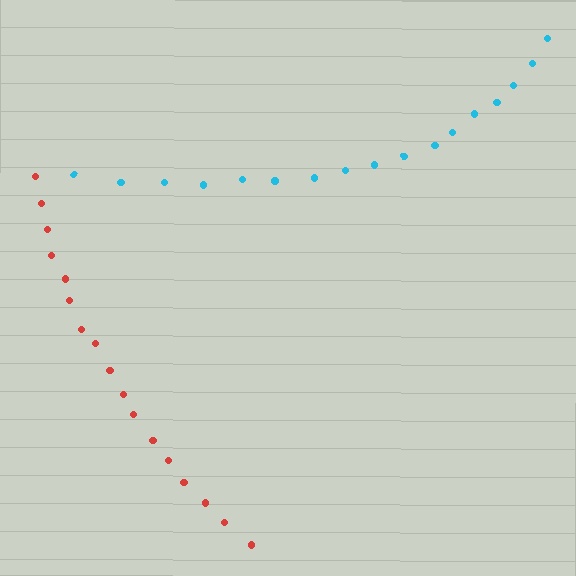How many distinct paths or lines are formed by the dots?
There are 2 distinct paths.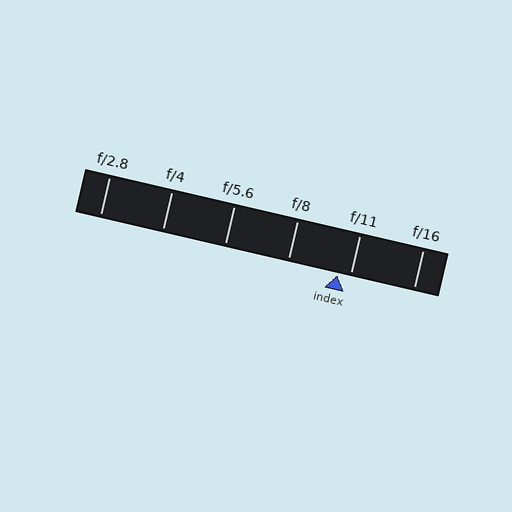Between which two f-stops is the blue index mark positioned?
The index mark is between f/8 and f/11.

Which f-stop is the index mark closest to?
The index mark is closest to f/11.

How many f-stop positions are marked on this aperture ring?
There are 6 f-stop positions marked.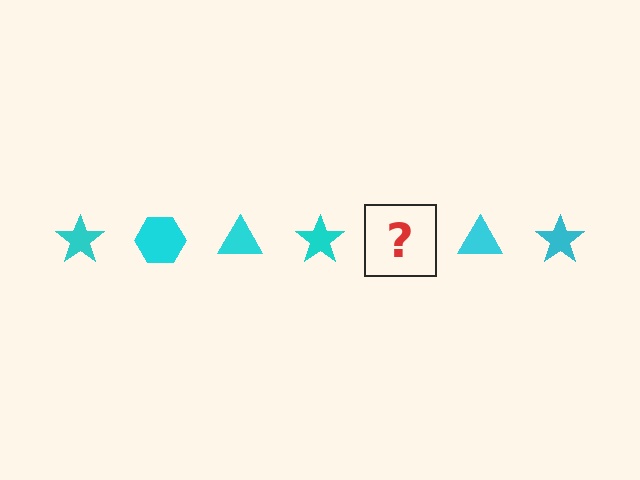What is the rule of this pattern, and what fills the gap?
The rule is that the pattern cycles through star, hexagon, triangle shapes in cyan. The gap should be filled with a cyan hexagon.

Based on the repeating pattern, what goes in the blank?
The blank should be a cyan hexagon.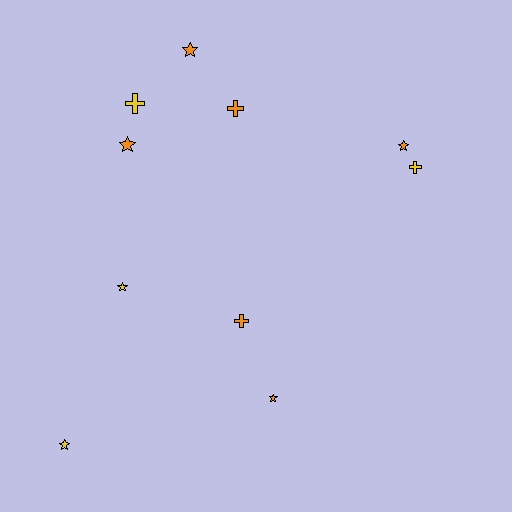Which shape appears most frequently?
Star, with 6 objects.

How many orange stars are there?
There are 4 orange stars.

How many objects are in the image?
There are 10 objects.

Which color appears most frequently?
Orange, with 6 objects.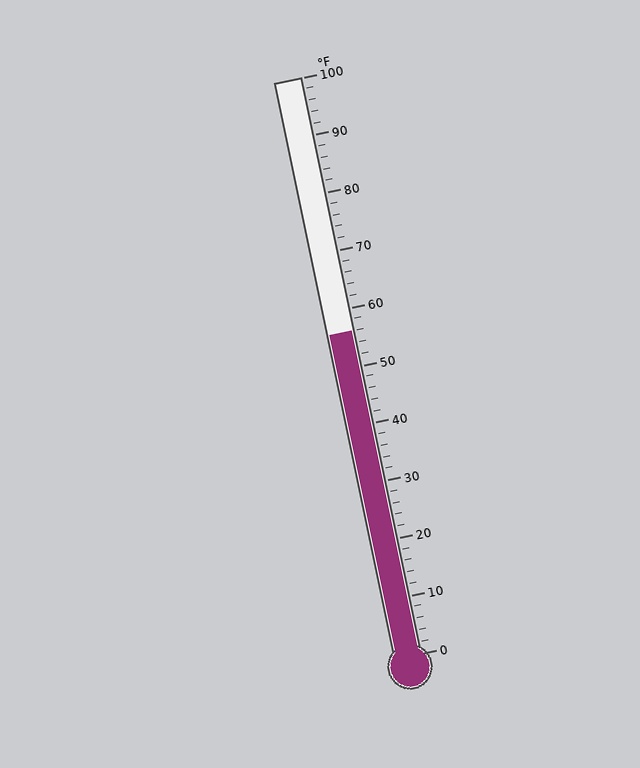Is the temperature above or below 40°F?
The temperature is above 40°F.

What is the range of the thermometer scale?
The thermometer scale ranges from 0°F to 100°F.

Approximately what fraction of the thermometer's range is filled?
The thermometer is filled to approximately 55% of its range.